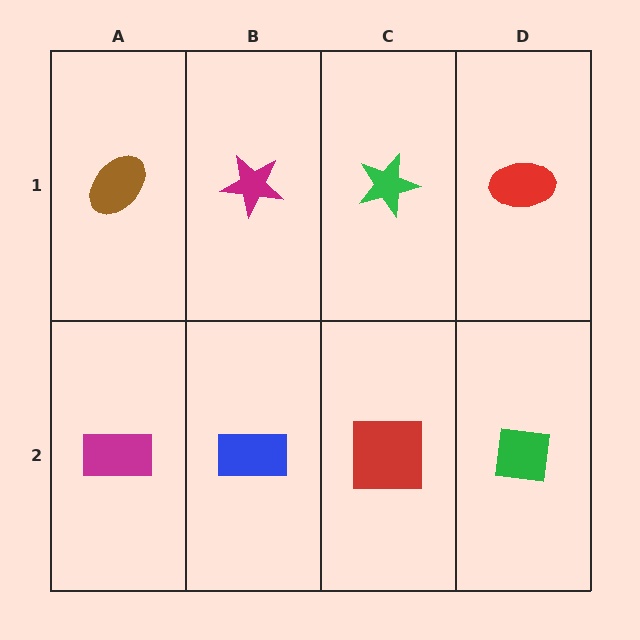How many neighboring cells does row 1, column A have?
2.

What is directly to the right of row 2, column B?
A red square.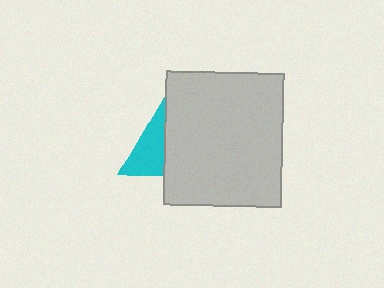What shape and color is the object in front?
The object in front is a light gray rectangle.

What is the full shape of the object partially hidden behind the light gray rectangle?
The partially hidden object is a cyan triangle.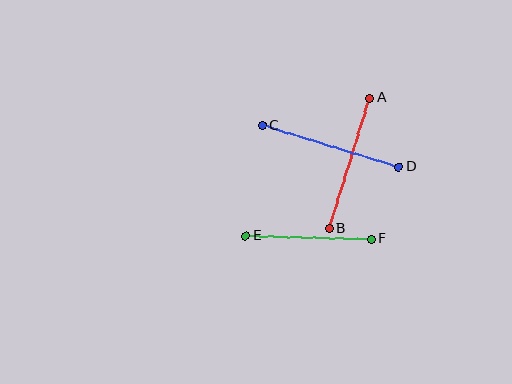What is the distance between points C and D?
The distance is approximately 143 pixels.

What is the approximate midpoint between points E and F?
The midpoint is at approximately (309, 237) pixels.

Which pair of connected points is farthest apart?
Points C and D are farthest apart.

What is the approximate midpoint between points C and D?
The midpoint is at approximately (331, 146) pixels.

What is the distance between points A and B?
The distance is approximately 137 pixels.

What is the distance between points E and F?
The distance is approximately 126 pixels.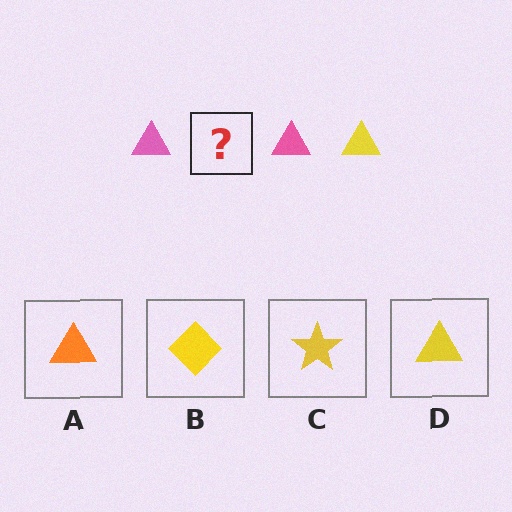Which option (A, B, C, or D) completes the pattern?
D.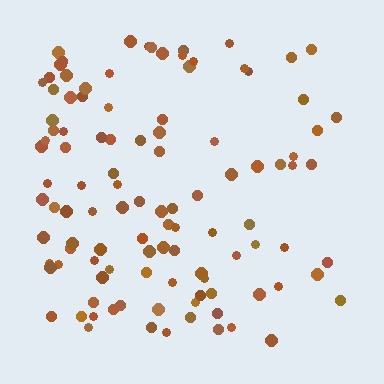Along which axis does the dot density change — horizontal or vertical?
Horizontal.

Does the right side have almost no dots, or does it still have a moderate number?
Still a moderate number, just noticeably fewer than the left.